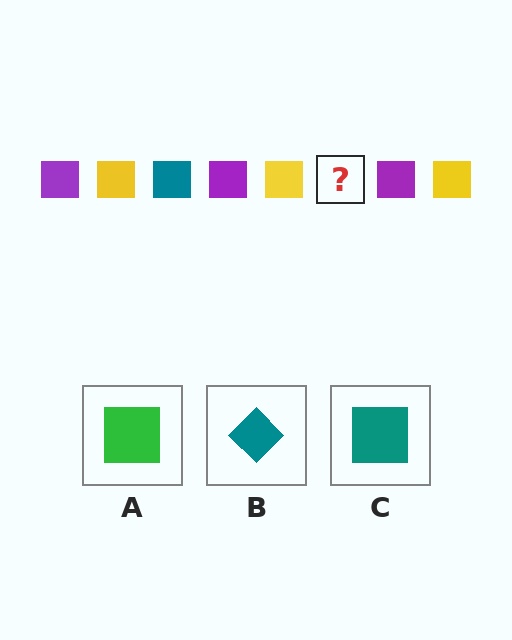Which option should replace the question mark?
Option C.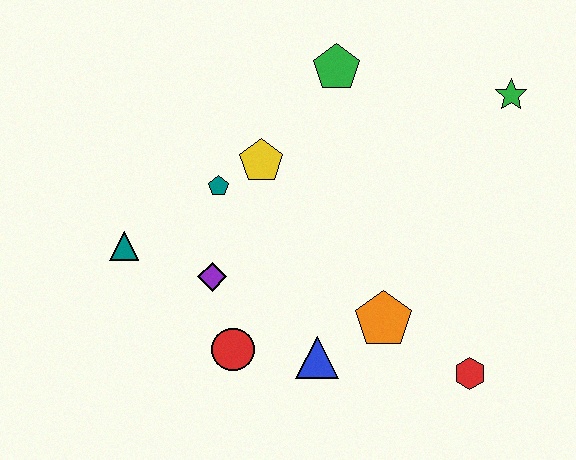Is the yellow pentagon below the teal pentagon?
No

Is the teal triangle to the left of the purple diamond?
Yes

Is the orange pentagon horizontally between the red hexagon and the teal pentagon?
Yes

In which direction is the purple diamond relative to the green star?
The purple diamond is to the left of the green star.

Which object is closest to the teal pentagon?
The yellow pentagon is closest to the teal pentagon.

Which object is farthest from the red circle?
The green star is farthest from the red circle.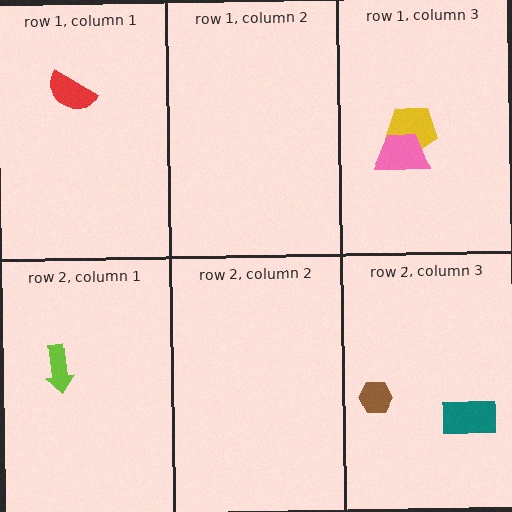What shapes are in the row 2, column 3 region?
The brown hexagon, the teal rectangle.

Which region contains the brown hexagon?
The row 2, column 3 region.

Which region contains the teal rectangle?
The row 2, column 3 region.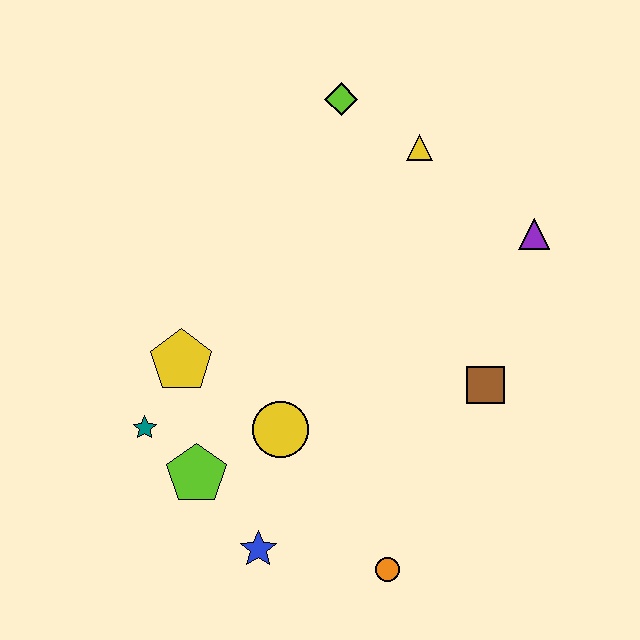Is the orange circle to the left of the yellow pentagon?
No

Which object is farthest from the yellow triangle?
The blue star is farthest from the yellow triangle.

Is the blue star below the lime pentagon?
Yes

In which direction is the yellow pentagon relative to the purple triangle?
The yellow pentagon is to the left of the purple triangle.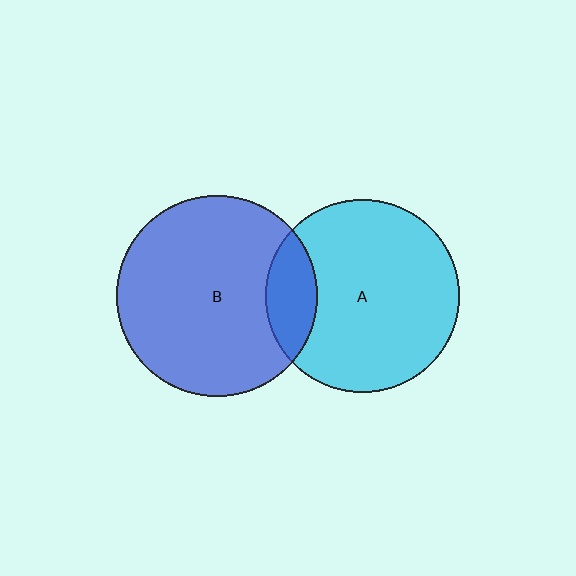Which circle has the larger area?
Circle B (blue).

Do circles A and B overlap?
Yes.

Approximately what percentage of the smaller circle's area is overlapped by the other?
Approximately 15%.